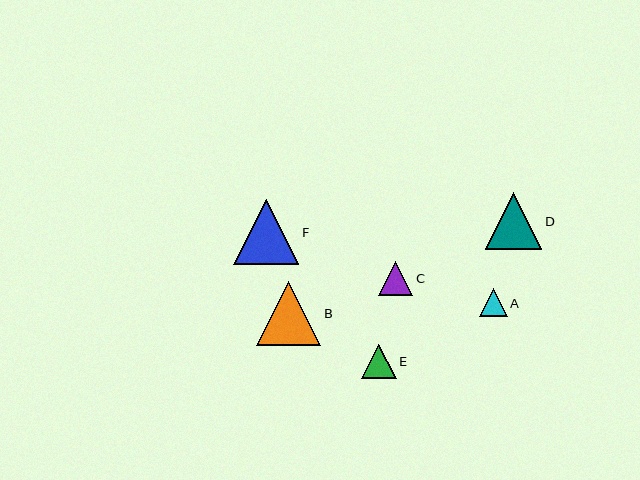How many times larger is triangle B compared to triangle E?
Triangle B is approximately 1.8 times the size of triangle E.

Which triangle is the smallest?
Triangle A is the smallest with a size of approximately 28 pixels.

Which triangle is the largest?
Triangle F is the largest with a size of approximately 65 pixels.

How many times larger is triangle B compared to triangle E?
Triangle B is approximately 1.8 times the size of triangle E.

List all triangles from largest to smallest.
From largest to smallest: F, B, D, E, C, A.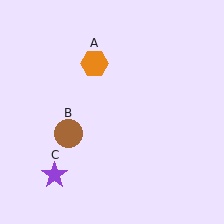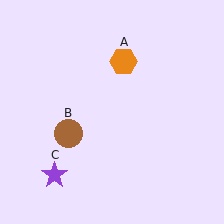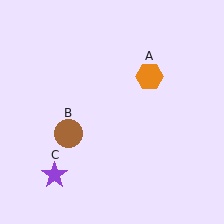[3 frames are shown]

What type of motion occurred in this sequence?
The orange hexagon (object A) rotated clockwise around the center of the scene.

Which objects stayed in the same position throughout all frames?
Brown circle (object B) and purple star (object C) remained stationary.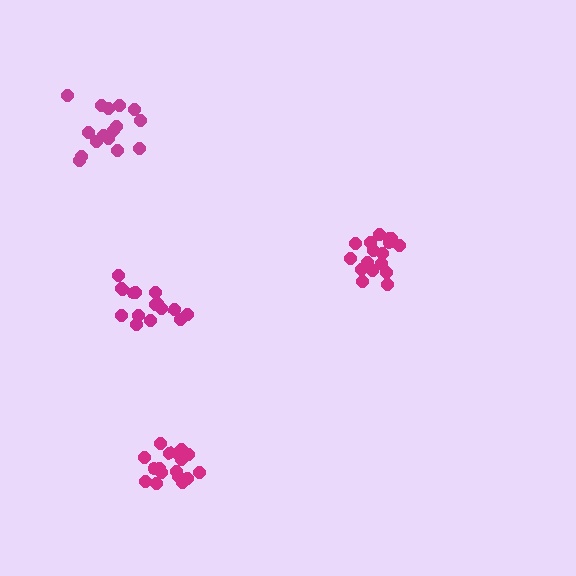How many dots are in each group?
Group 1: 16 dots, Group 2: 17 dots, Group 3: 17 dots, Group 4: 16 dots (66 total).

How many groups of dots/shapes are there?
There are 4 groups.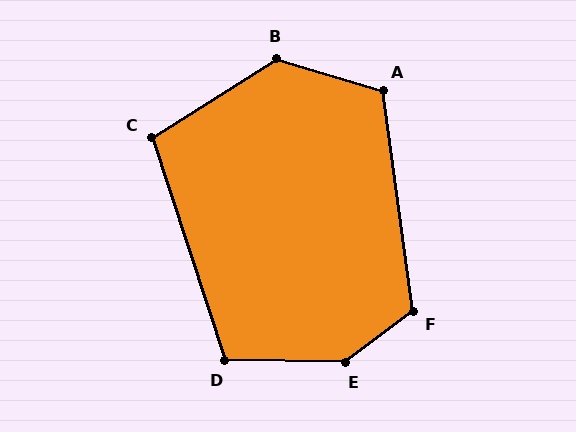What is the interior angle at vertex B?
Approximately 131 degrees (obtuse).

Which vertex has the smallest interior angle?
C, at approximately 104 degrees.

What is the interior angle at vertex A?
Approximately 114 degrees (obtuse).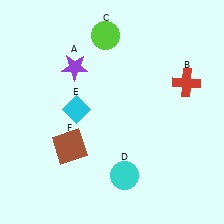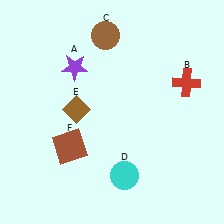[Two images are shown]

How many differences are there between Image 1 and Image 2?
There are 2 differences between the two images.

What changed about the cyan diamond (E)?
In Image 1, E is cyan. In Image 2, it changed to brown.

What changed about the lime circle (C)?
In Image 1, C is lime. In Image 2, it changed to brown.